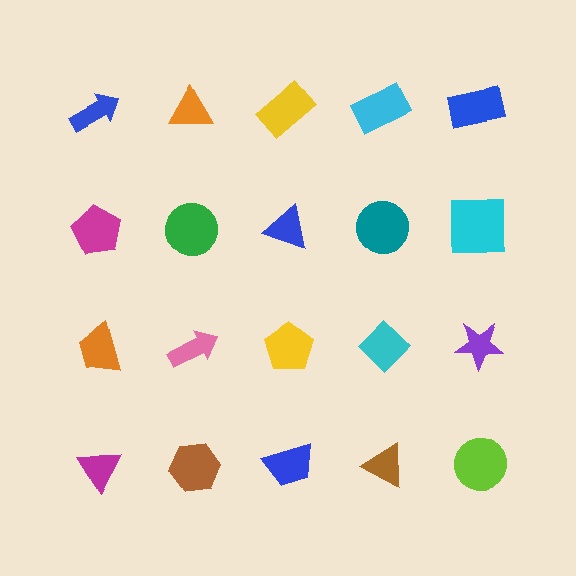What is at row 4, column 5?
A lime circle.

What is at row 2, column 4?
A teal circle.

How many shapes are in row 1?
5 shapes.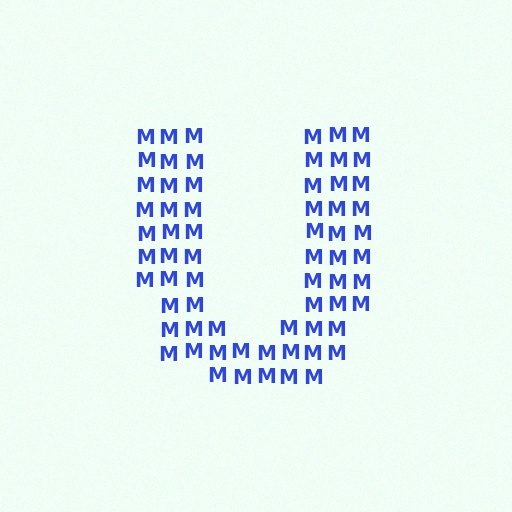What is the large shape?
The large shape is the letter U.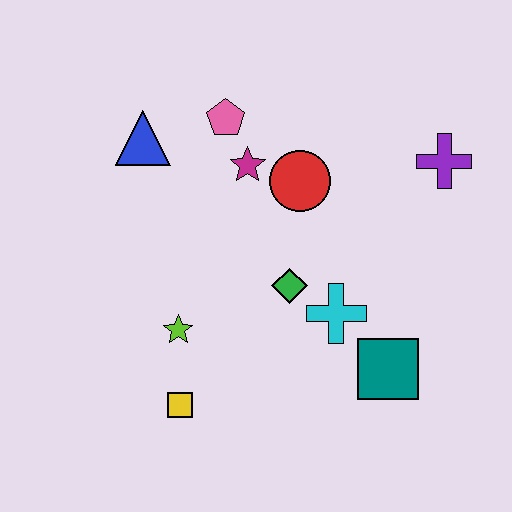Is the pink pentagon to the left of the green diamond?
Yes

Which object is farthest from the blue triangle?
The teal square is farthest from the blue triangle.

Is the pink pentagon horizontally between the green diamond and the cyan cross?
No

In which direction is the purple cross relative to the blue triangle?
The purple cross is to the right of the blue triangle.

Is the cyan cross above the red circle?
No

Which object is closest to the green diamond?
The cyan cross is closest to the green diamond.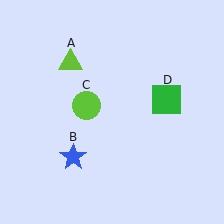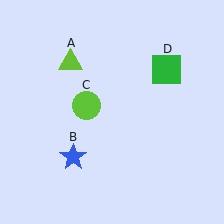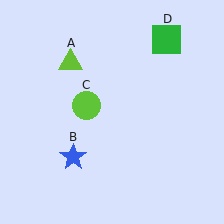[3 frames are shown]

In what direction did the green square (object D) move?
The green square (object D) moved up.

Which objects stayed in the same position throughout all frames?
Lime triangle (object A) and blue star (object B) and lime circle (object C) remained stationary.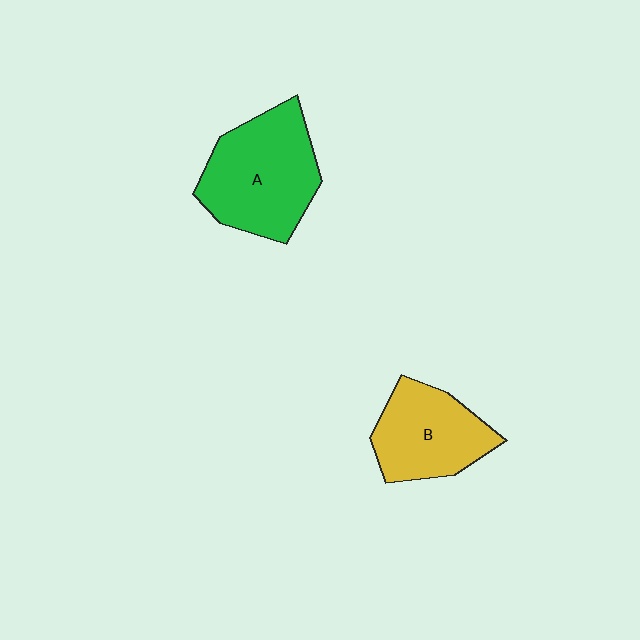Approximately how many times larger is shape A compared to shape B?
Approximately 1.3 times.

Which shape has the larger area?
Shape A (green).